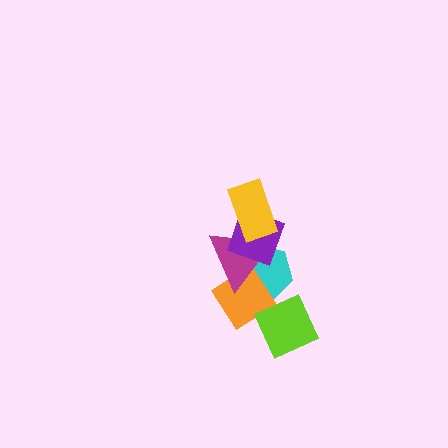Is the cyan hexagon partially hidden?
Yes, it is partially covered by another shape.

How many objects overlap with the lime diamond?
1 object overlaps with the lime diamond.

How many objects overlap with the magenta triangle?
4 objects overlap with the magenta triangle.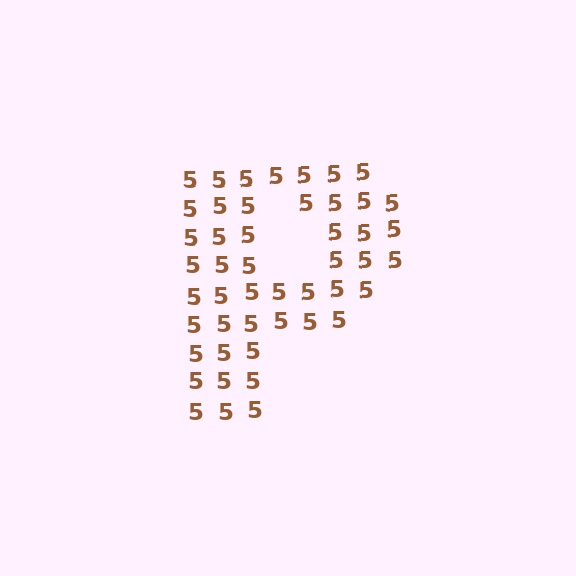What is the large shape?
The large shape is the letter P.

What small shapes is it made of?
It is made of small digit 5's.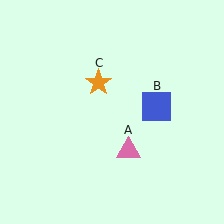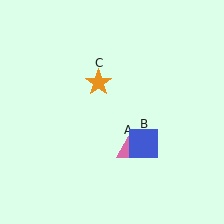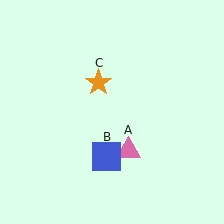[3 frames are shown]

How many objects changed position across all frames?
1 object changed position: blue square (object B).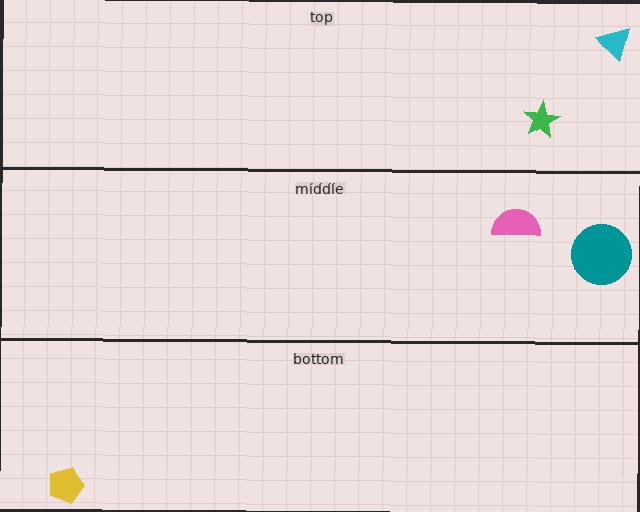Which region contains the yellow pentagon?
The bottom region.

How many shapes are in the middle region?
2.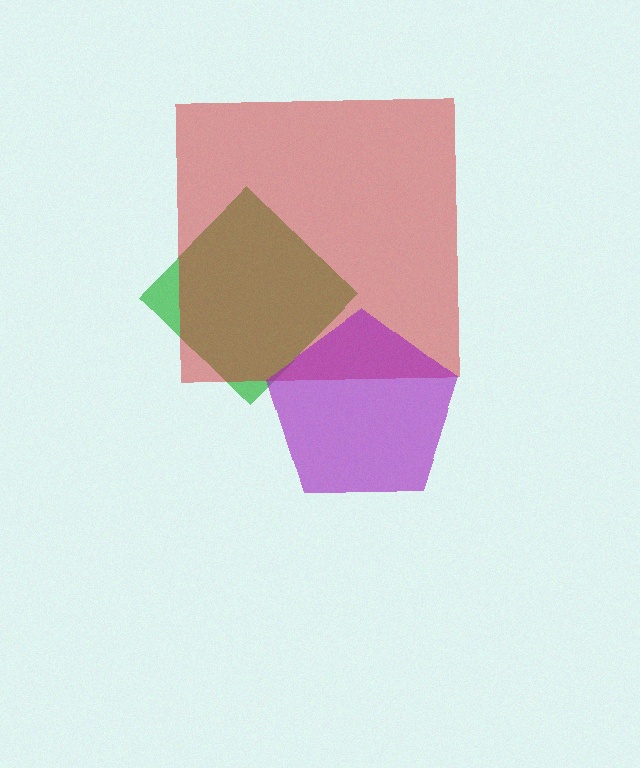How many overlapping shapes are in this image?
There are 3 overlapping shapes in the image.